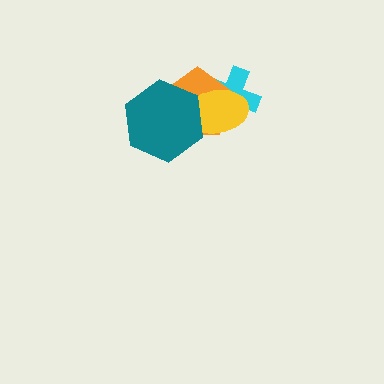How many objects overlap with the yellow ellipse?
3 objects overlap with the yellow ellipse.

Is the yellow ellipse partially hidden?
Yes, it is partially covered by another shape.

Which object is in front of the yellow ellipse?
The teal hexagon is in front of the yellow ellipse.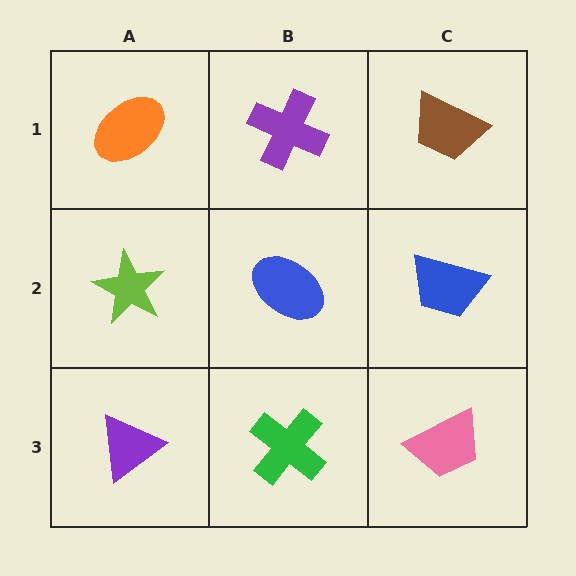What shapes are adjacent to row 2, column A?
An orange ellipse (row 1, column A), a purple triangle (row 3, column A), a blue ellipse (row 2, column B).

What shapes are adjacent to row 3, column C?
A blue trapezoid (row 2, column C), a green cross (row 3, column B).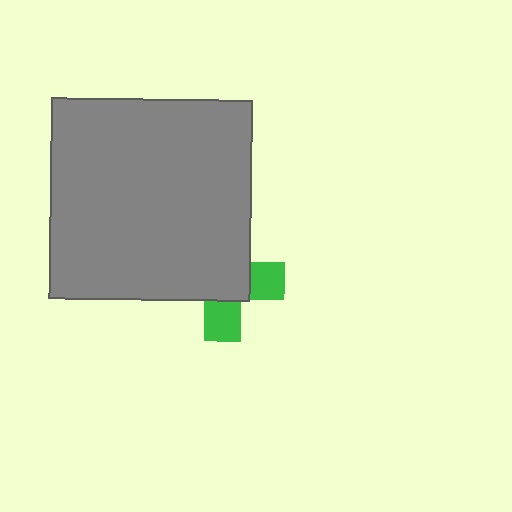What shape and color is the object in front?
The object in front is a gray square.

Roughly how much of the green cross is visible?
A small part of it is visible (roughly 35%).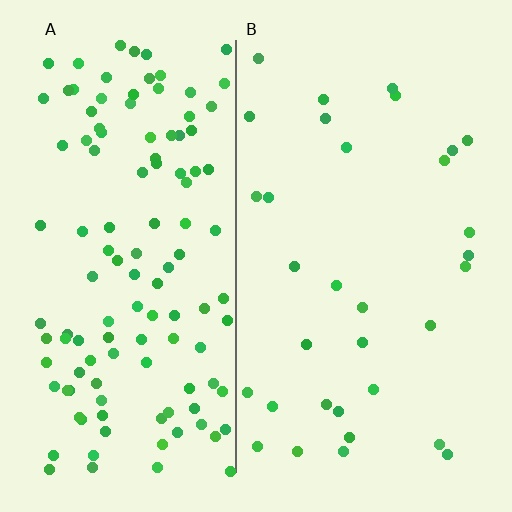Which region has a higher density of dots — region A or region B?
A (the left).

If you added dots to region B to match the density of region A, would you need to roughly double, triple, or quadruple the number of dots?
Approximately quadruple.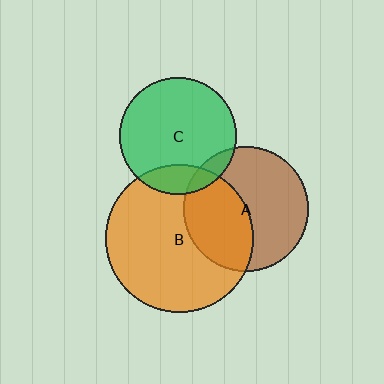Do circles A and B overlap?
Yes.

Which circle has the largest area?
Circle B (orange).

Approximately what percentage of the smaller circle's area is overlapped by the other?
Approximately 40%.